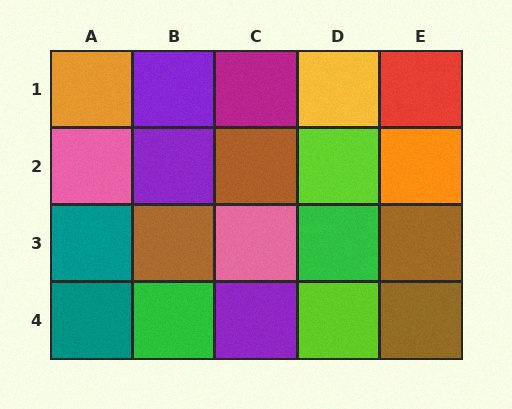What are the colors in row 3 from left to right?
Teal, brown, pink, green, brown.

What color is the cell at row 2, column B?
Purple.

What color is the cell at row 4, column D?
Lime.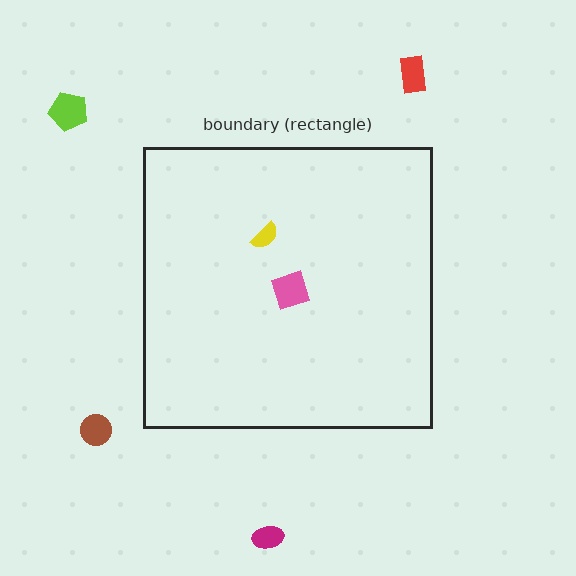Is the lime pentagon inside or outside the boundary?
Outside.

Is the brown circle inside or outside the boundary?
Outside.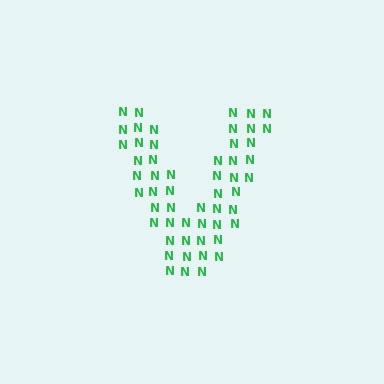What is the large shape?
The large shape is the letter V.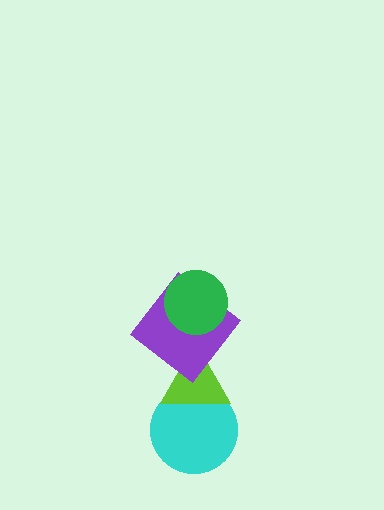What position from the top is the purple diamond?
The purple diamond is 2nd from the top.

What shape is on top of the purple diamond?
The green circle is on top of the purple diamond.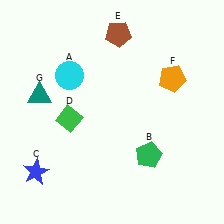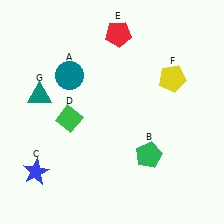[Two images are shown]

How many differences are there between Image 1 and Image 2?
There are 3 differences between the two images.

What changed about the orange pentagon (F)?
In Image 1, F is orange. In Image 2, it changed to yellow.